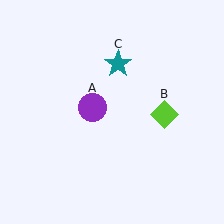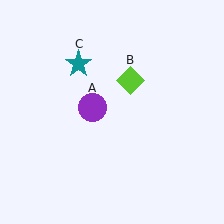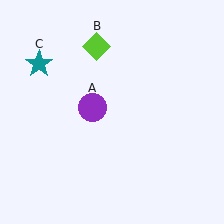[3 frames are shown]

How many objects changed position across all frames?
2 objects changed position: lime diamond (object B), teal star (object C).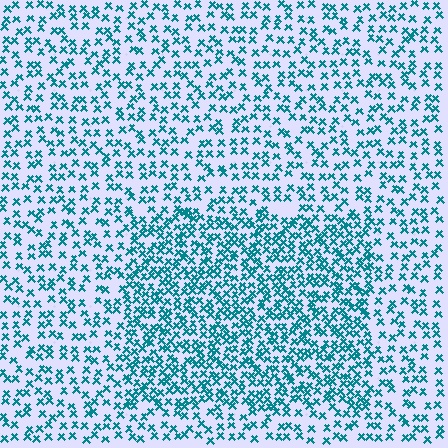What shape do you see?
I see a rectangle.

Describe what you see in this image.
The image contains small teal elements arranged at two different densities. A rectangle-shaped region is visible where the elements are more densely packed than the surrounding area.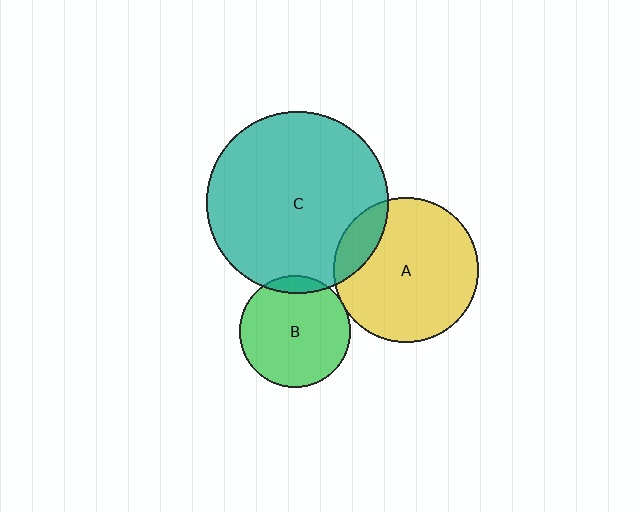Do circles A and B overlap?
Yes.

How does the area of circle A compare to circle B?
Approximately 1.7 times.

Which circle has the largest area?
Circle C (teal).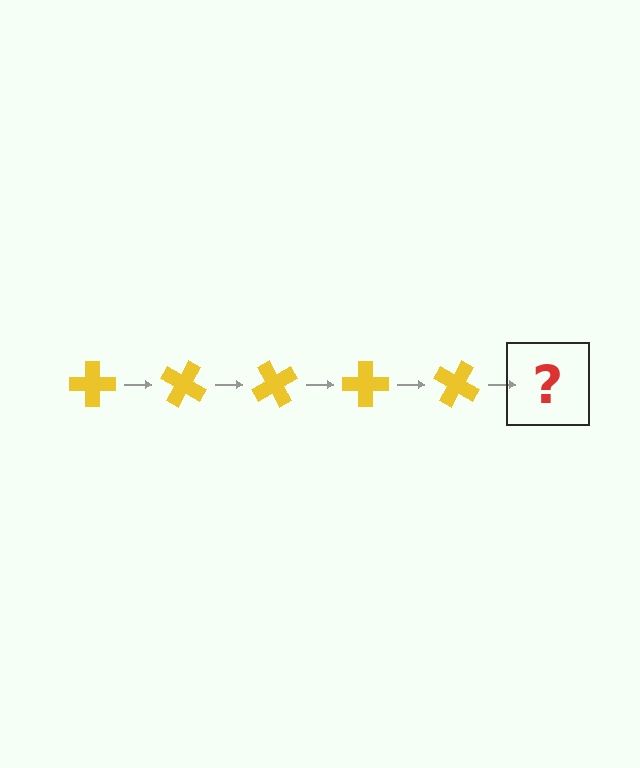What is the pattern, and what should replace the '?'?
The pattern is that the cross rotates 30 degrees each step. The '?' should be a yellow cross rotated 150 degrees.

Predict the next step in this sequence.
The next step is a yellow cross rotated 150 degrees.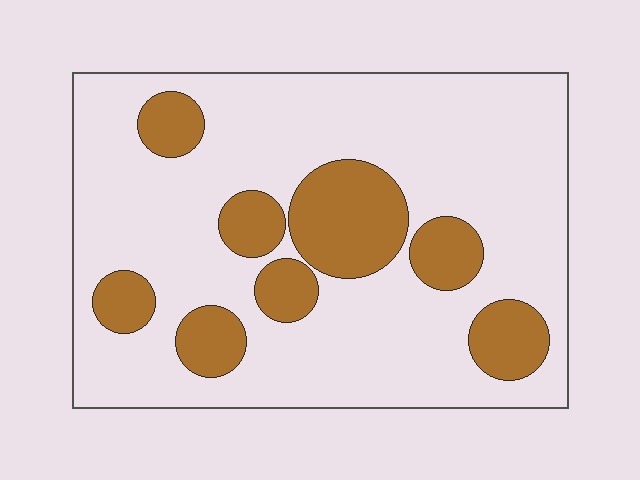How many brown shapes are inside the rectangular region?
8.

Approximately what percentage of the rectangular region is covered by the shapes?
Approximately 25%.